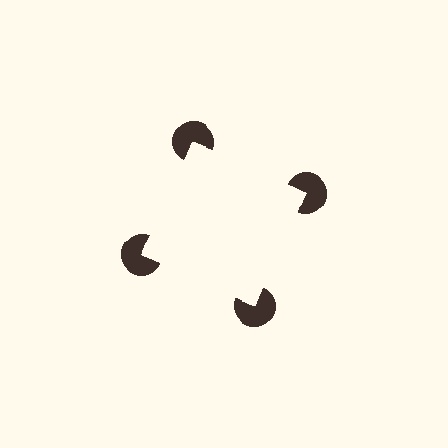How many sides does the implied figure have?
4 sides.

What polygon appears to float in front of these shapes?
An illusory square — its edges are inferred from the aligned wedge cuts in the pac-man discs, not physically drawn.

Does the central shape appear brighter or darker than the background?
It typically appears slightly brighter than the background, even though no actual brightness change is drawn.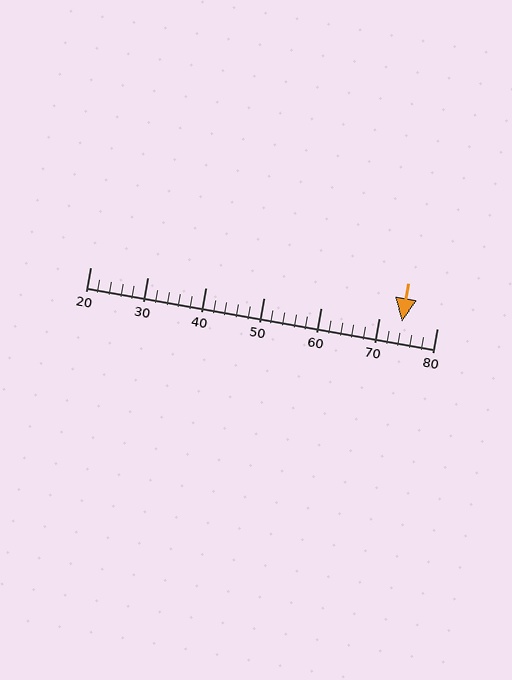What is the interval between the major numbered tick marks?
The major tick marks are spaced 10 units apart.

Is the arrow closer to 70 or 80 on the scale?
The arrow is closer to 70.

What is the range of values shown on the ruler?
The ruler shows values from 20 to 80.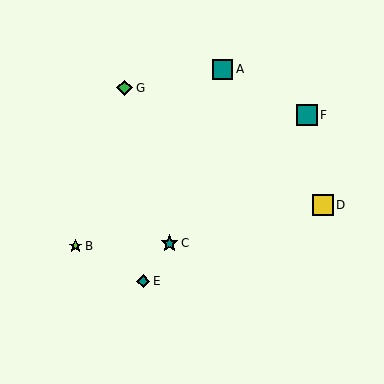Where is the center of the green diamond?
The center of the green diamond is at (125, 88).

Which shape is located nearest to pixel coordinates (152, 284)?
The teal diamond (labeled E) at (143, 281) is nearest to that location.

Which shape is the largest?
The teal square (labeled F) is the largest.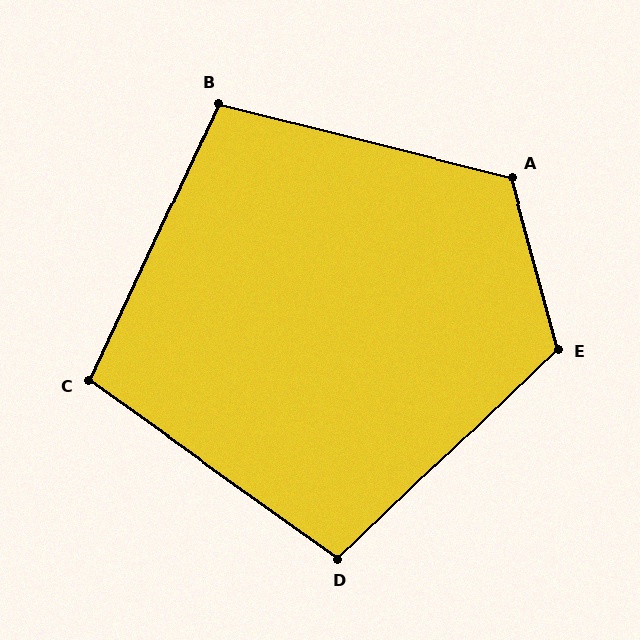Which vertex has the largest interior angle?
A, at approximately 119 degrees.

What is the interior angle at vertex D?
Approximately 101 degrees (obtuse).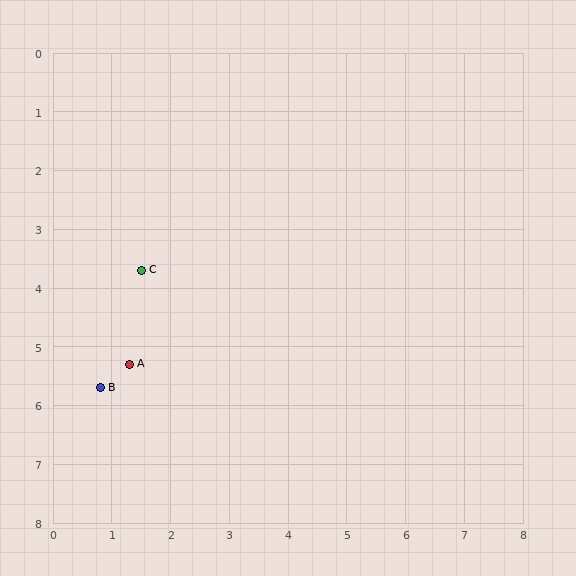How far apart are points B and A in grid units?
Points B and A are about 0.6 grid units apart.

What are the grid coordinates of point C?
Point C is at approximately (1.5, 3.7).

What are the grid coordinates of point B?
Point B is at approximately (0.8, 5.7).